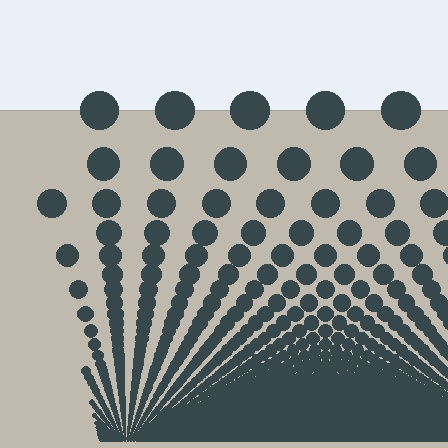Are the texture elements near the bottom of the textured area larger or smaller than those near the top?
Smaller. The gradient is inverted — elements near the bottom are smaller and denser.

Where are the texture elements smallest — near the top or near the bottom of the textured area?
Near the bottom.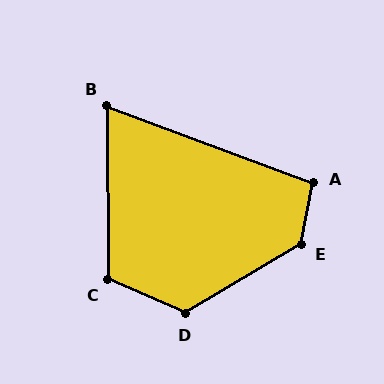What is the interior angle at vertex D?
Approximately 126 degrees (obtuse).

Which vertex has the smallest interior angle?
B, at approximately 69 degrees.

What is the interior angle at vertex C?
Approximately 114 degrees (obtuse).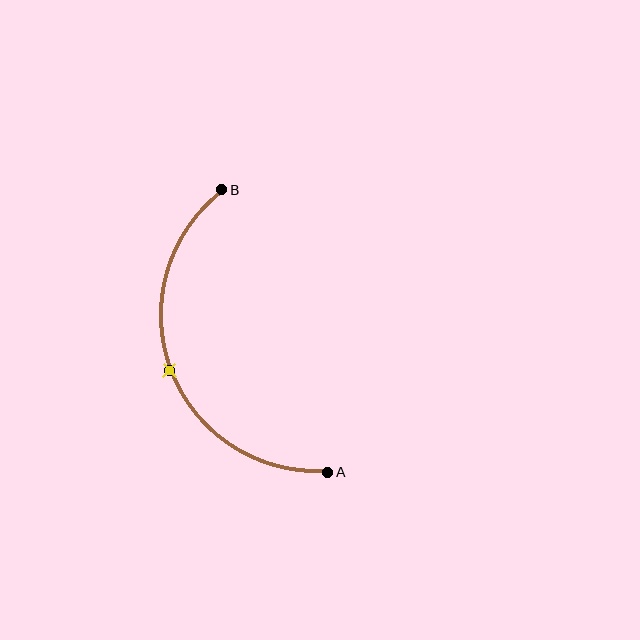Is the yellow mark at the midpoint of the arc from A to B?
Yes. The yellow mark lies on the arc at equal arc-length from both A and B — it is the arc midpoint.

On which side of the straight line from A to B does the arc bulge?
The arc bulges to the left of the straight line connecting A and B.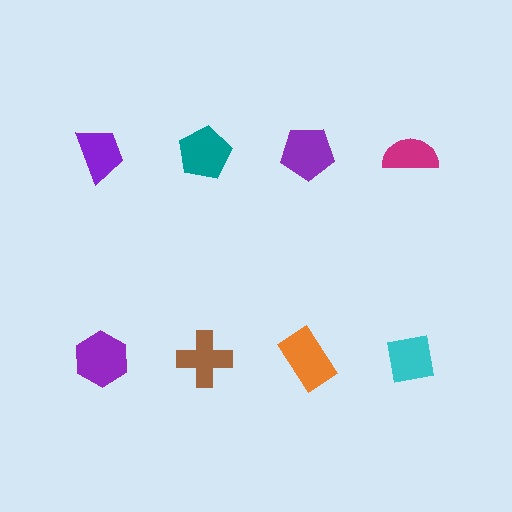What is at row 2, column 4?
A cyan square.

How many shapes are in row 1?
4 shapes.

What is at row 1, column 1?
A purple trapezoid.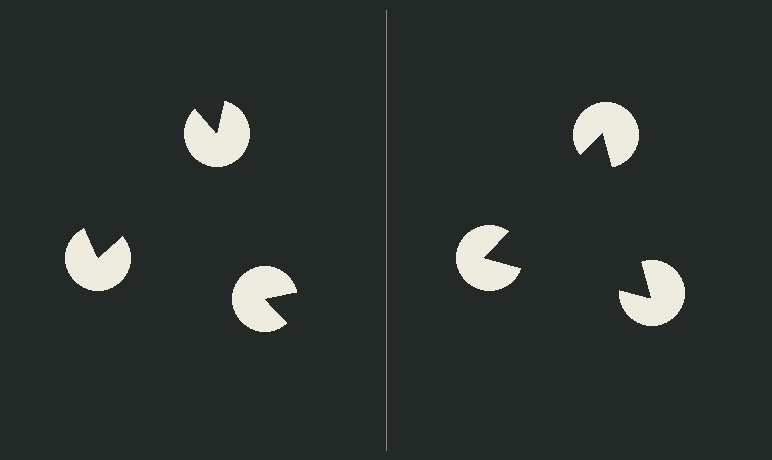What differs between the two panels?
The pac-man discs are positioned identically on both sides; only the wedge orientations differ. On the right they align to a triangle; on the left they are misaligned.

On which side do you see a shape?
An illusory triangle appears on the right side. On the left side the wedge cuts are rotated, so no coherent shape forms.